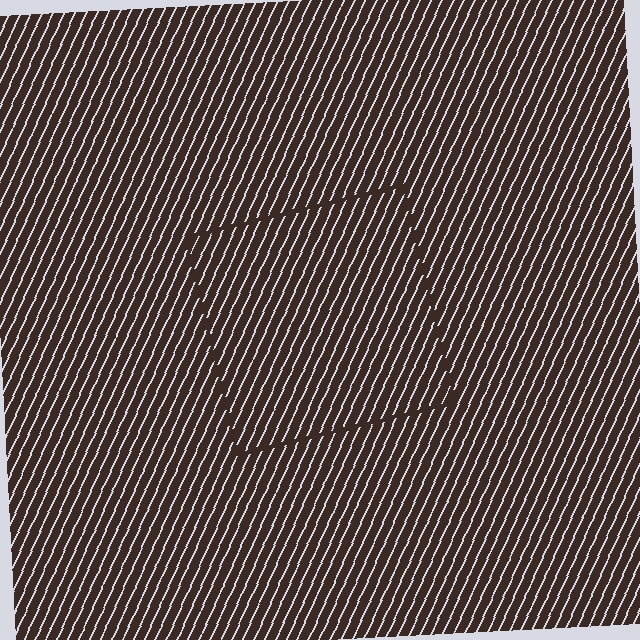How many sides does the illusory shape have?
4 sides — the line-ends trace a square.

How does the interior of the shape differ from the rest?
The interior of the shape contains the same grating, shifted by half a period — the contour is defined by the phase discontinuity where line-ends from the inner and outer gratings abut.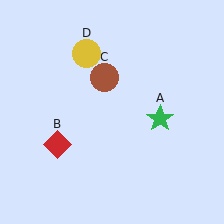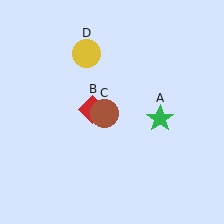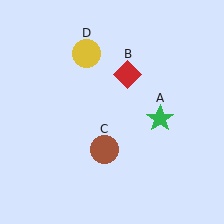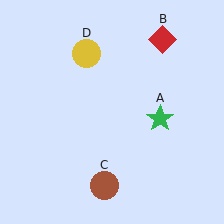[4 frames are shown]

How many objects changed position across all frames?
2 objects changed position: red diamond (object B), brown circle (object C).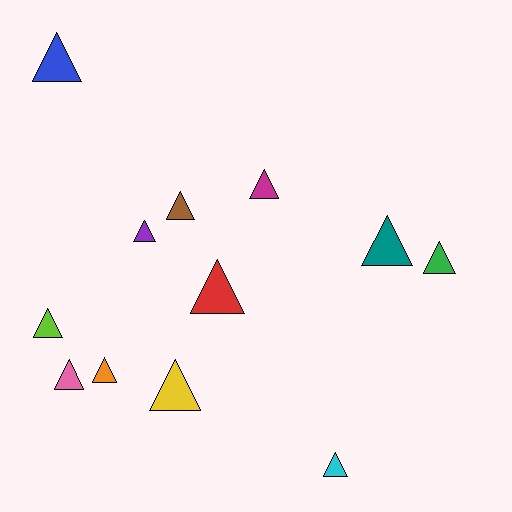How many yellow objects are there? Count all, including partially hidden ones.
There is 1 yellow object.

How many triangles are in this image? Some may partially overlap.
There are 12 triangles.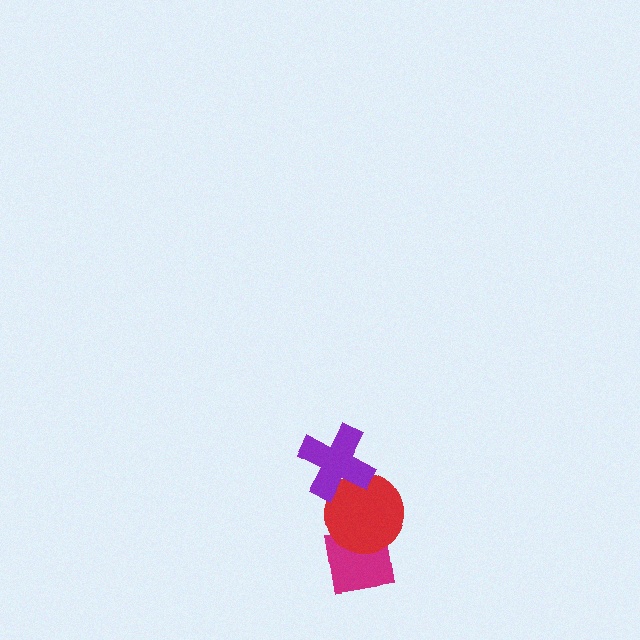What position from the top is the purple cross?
The purple cross is 1st from the top.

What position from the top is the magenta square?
The magenta square is 3rd from the top.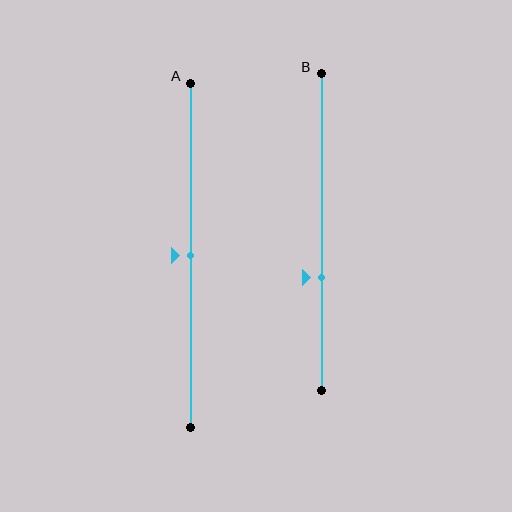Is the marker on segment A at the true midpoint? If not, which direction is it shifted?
Yes, the marker on segment A is at the true midpoint.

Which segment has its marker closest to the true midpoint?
Segment A has its marker closest to the true midpoint.